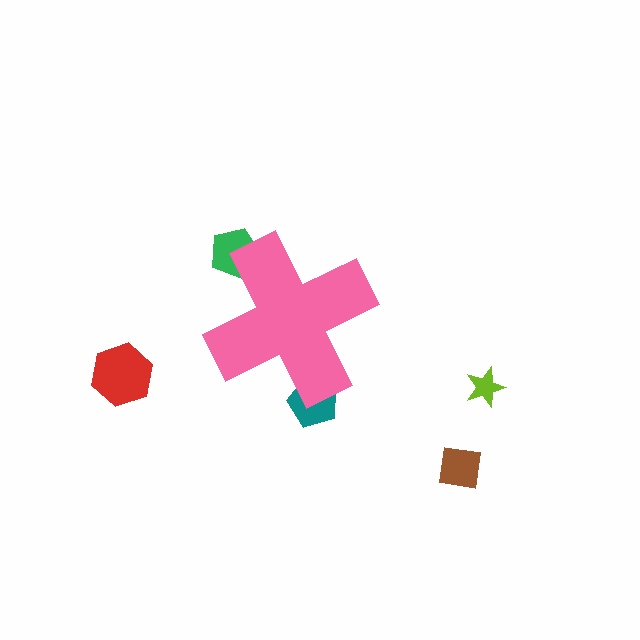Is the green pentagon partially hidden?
Yes, the green pentagon is partially hidden behind the pink cross.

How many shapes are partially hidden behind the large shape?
2 shapes are partially hidden.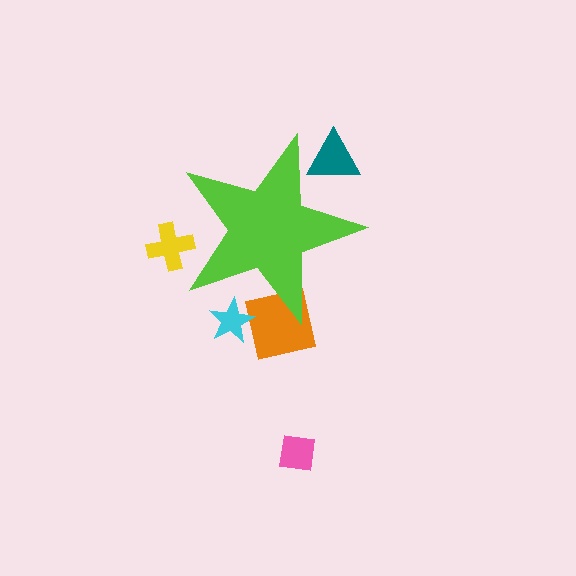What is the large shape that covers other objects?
A lime star.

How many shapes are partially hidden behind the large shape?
4 shapes are partially hidden.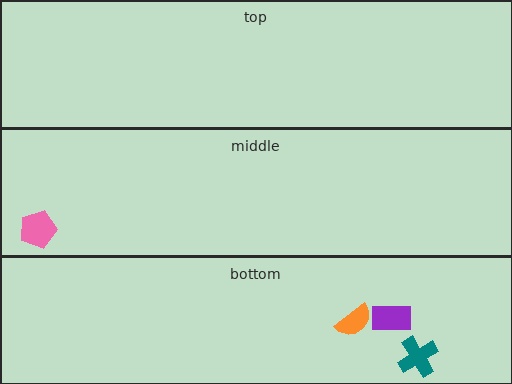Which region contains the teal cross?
The bottom region.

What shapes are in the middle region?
The pink pentagon.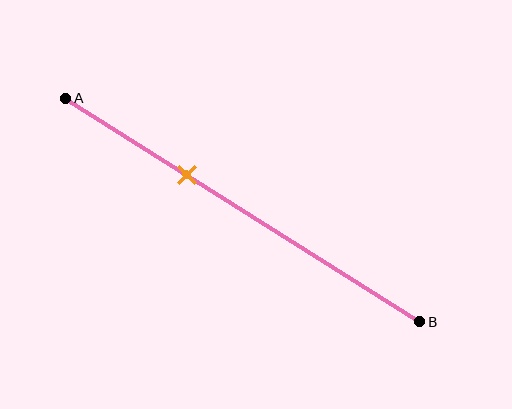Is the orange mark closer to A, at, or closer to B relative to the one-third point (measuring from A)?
The orange mark is approximately at the one-third point of segment AB.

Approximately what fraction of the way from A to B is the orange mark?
The orange mark is approximately 35% of the way from A to B.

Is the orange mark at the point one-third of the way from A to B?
Yes, the mark is approximately at the one-third point.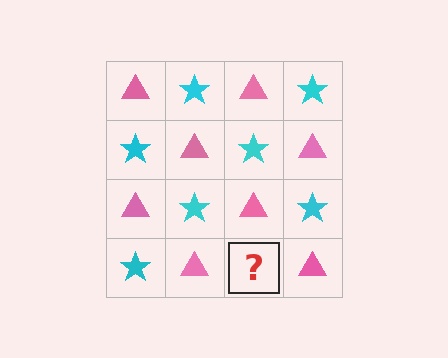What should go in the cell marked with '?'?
The missing cell should contain a cyan star.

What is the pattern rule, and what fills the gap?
The rule is that it alternates pink triangle and cyan star in a checkerboard pattern. The gap should be filled with a cyan star.